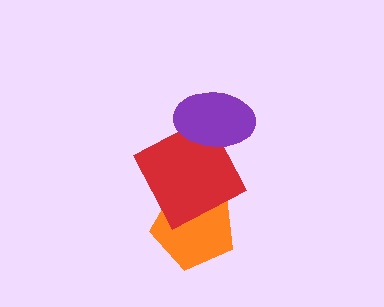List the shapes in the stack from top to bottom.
From top to bottom: the purple ellipse, the red square, the orange pentagon.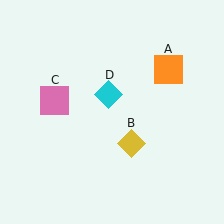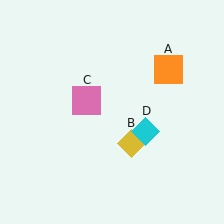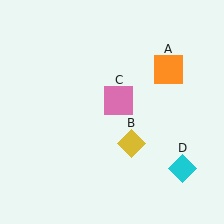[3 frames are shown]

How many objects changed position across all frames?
2 objects changed position: pink square (object C), cyan diamond (object D).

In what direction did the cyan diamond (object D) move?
The cyan diamond (object D) moved down and to the right.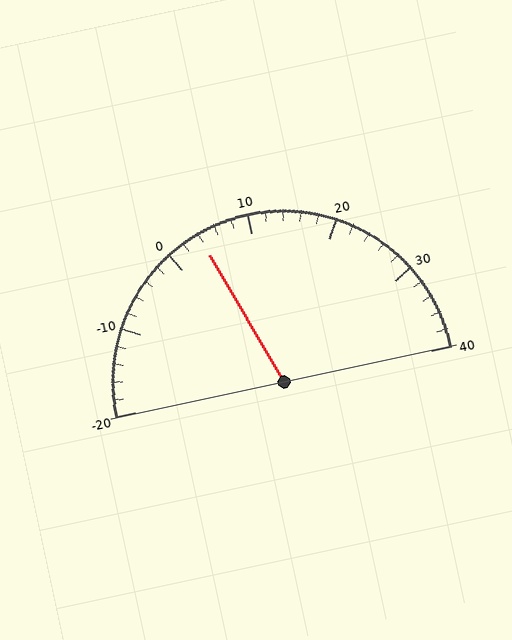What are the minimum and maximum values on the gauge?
The gauge ranges from -20 to 40.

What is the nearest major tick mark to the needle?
The nearest major tick mark is 0.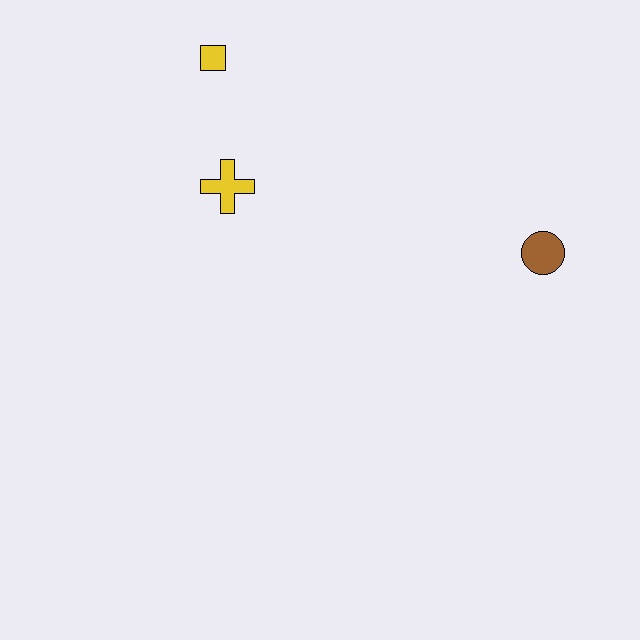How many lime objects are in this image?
There are no lime objects.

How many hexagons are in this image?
There are no hexagons.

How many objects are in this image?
There are 3 objects.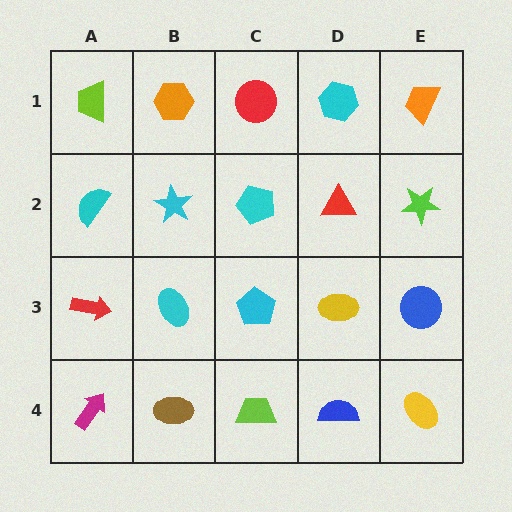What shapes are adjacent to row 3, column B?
A cyan star (row 2, column B), a brown ellipse (row 4, column B), a red arrow (row 3, column A), a cyan pentagon (row 3, column C).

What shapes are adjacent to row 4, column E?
A blue circle (row 3, column E), a blue semicircle (row 4, column D).